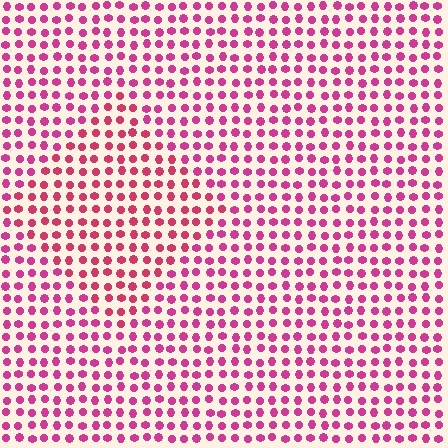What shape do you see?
I see a diamond.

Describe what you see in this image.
The image is filled with small magenta elements in a uniform arrangement. A diamond-shaped region is visible where the elements are tinted to a slightly different hue, forming a subtle color boundary.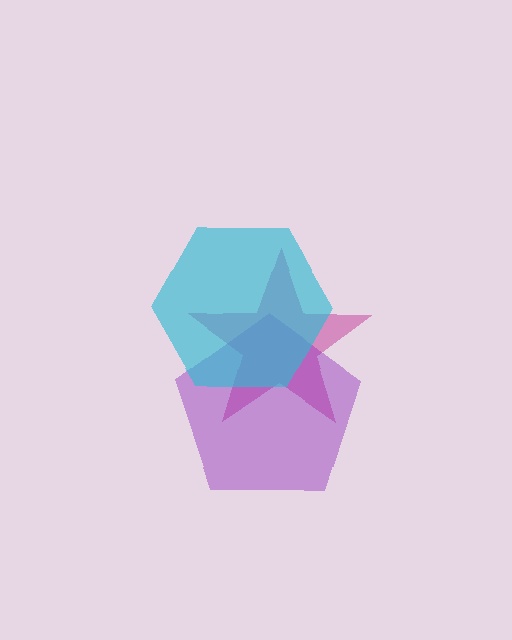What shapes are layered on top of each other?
The layered shapes are: a magenta star, a purple pentagon, a cyan hexagon.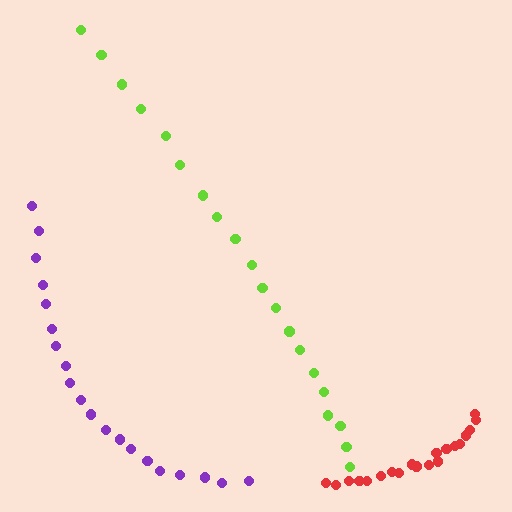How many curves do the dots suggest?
There are 3 distinct paths.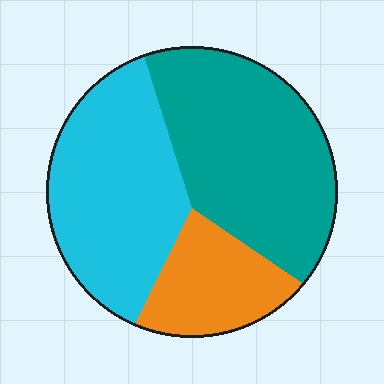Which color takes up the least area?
Orange, at roughly 20%.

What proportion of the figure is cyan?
Cyan covers 38% of the figure.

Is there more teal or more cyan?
Teal.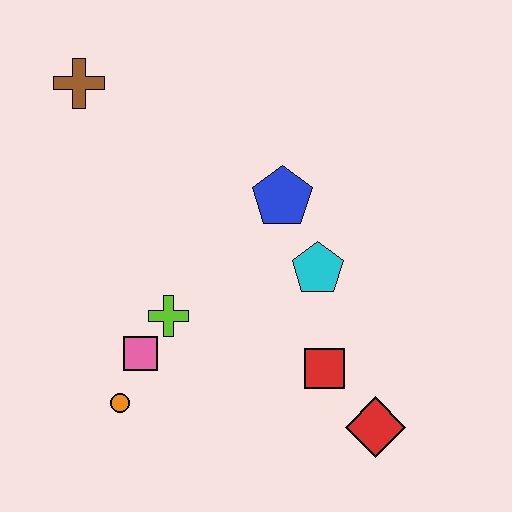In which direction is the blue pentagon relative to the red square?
The blue pentagon is above the red square.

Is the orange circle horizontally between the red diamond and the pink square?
No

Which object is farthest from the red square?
The brown cross is farthest from the red square.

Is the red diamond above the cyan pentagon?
No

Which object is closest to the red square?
The red diamond is closest to the red square.